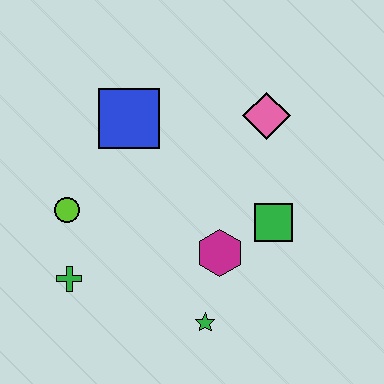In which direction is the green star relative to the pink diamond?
The green star is below the pink diamond.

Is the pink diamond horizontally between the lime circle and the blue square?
No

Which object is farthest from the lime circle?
The pink diamond is farthest from the lime circle.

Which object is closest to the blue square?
The lime circle is closest to the blue square.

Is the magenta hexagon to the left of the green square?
Yes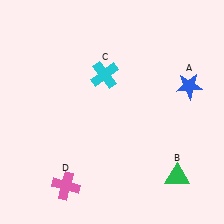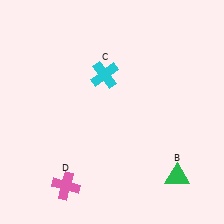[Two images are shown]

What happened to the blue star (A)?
The blue star (A) was removed in Image 2. It was in the top-right area of Image 1.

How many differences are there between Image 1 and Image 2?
There is 1 difference between the two images.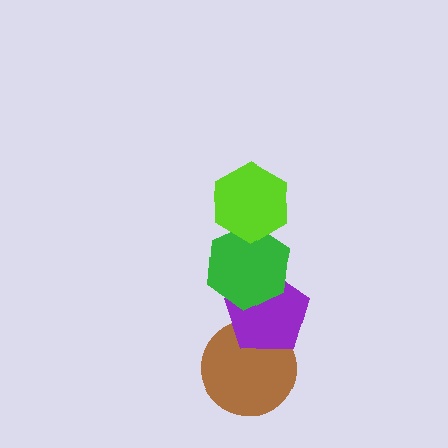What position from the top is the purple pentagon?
The purple pentagon is 3rd from the top.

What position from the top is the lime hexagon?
The lime hexagon is 1st from the top.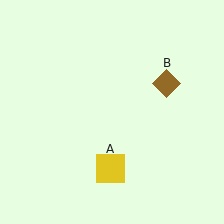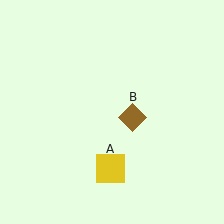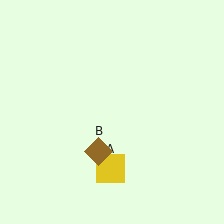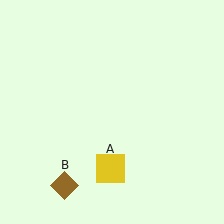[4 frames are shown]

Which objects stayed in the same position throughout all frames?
Yellow square (object A) remained stationary.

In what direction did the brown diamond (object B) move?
The brown diamond (object B) moved down and to the left.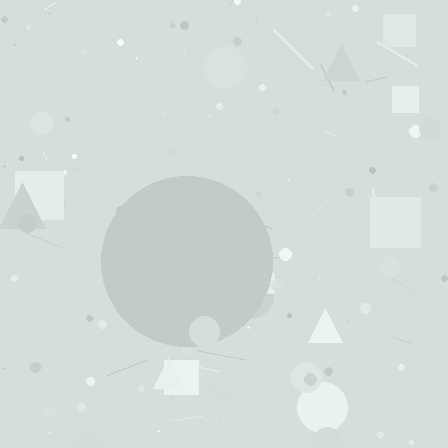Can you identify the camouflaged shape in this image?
The camouflaged shape is a circle.